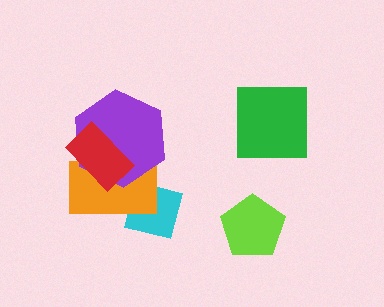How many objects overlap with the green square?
0 objects overlap with the green square.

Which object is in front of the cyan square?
The orange rectangle is in front of the cyan square.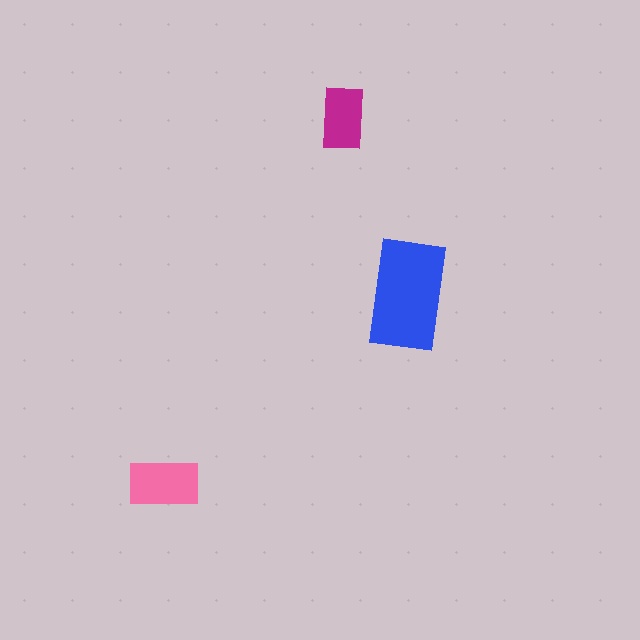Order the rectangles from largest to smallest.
the blue one, the pink one, the magenta one.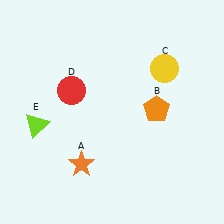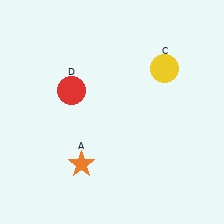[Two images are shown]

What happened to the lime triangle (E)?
The lime triangle (E) was removed in Image 2. It was in the bottom-left area of Image 1.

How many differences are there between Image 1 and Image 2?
There are 2 differences between the two images.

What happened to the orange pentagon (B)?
The orange pentagon (B) was removed in Image 2. It was in the top-right area of Image 1.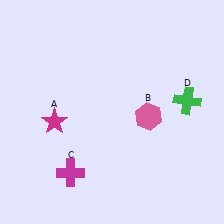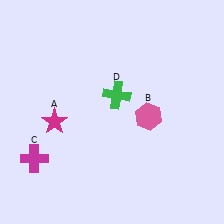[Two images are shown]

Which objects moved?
The objects that moved are: the magenta cross (C), the green cross (D).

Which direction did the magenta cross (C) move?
The magenta cross (C) moved left.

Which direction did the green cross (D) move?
The green cross (D) moved left.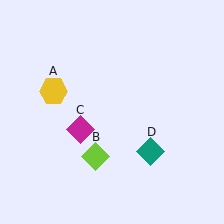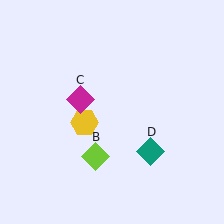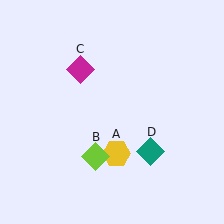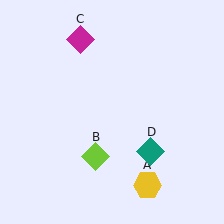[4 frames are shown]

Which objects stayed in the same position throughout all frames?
Lime diamond (object B) and teal diamond (object D) remained stationary.